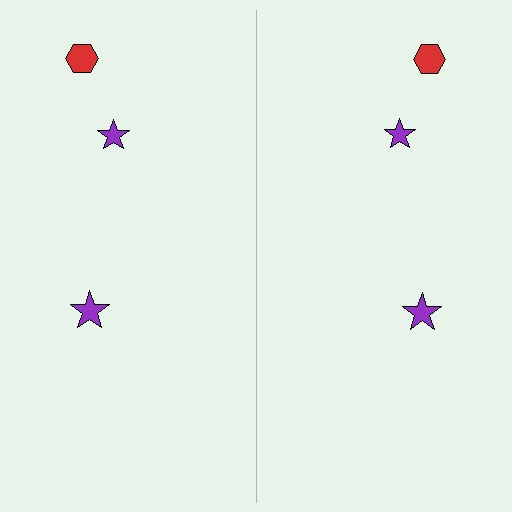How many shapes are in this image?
There are 6 shapes in this image.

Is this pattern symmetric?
Yes, this pattern has bilateral (reflection) symmetry.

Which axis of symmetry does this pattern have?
The pattern has a vertical axis of symmetry running through the center of the image.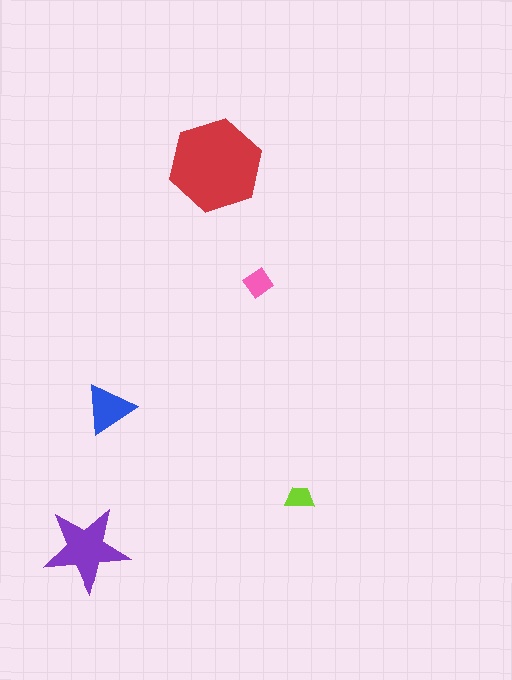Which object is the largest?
The red hexagon.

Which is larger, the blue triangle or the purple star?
The purple star.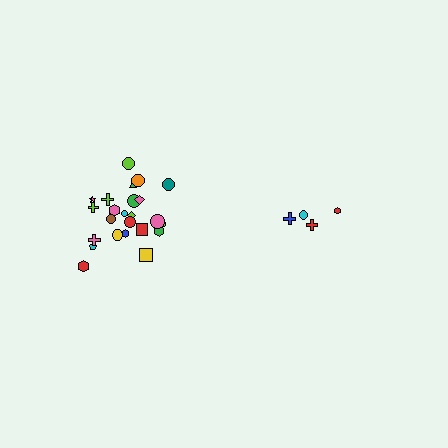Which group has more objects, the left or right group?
The left group.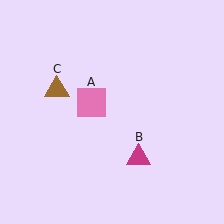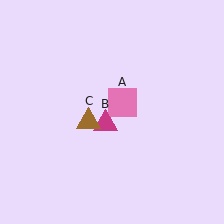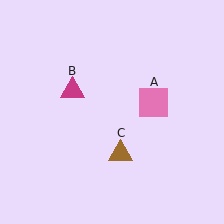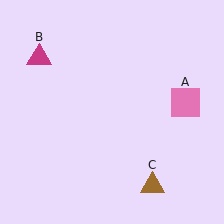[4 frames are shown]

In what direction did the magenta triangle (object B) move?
The magenta triangle (object B) moved up and to the left.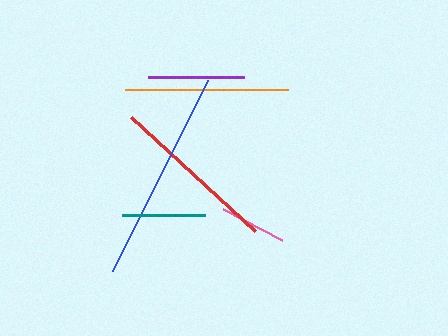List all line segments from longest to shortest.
From longest to shortest: blue, red, orange, purple, teal, pink.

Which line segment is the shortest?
The pink line is the shortest at approximately 66 pixels.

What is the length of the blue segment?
The blue segment is approximately 214 pixels long.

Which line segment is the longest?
The blue line is the longest at approximately 214 pixels.